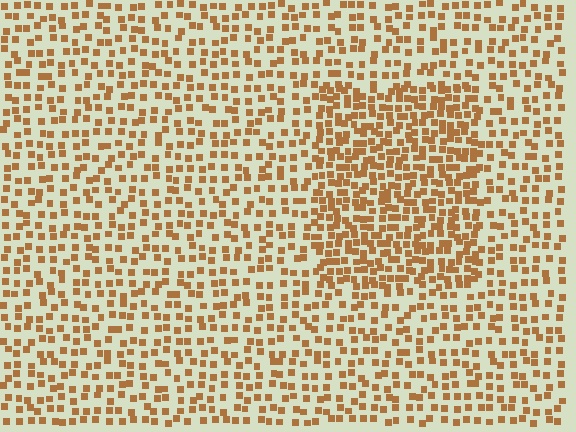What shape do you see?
I see a rectangle.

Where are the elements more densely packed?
The elements are more densely packed inside the rectangle boundary.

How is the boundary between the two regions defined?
The boundary is defined by a change in element density (approximately 1.8x ratio). All elements are the same color, size, and shape.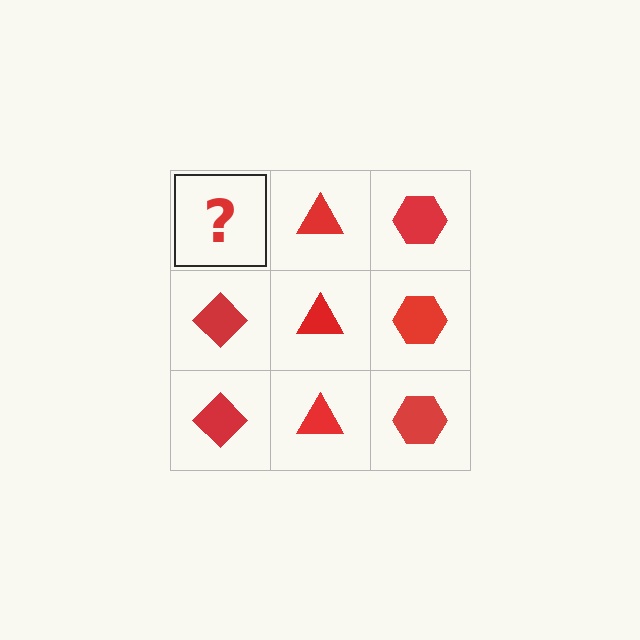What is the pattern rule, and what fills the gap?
The rule is that each column has a consistent shape. The gap should be filled with a red diamond.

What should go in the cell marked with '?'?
The missing cell should contain a red diamond.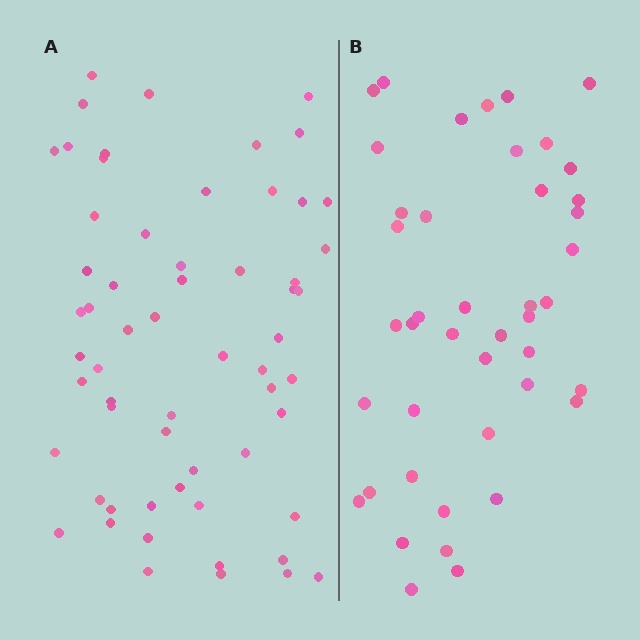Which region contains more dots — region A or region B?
Region A (the left region) has more dots.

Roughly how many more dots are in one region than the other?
Region A has approximately 15 more dots than region B.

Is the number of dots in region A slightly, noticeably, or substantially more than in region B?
Region A has noticeably more, but not dramatically so. The ratio is roughly 1.4 to 1.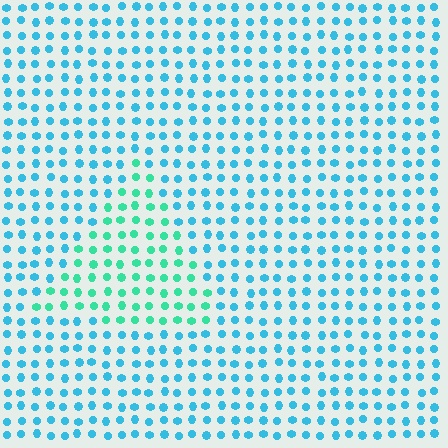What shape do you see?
I see a triangle.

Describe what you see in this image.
The image is filled with small cyan elements in a uniform arrangement. A triangle-shaped region is visible where the elements are tinted to a slightly different hue, forming a subtle color boundary.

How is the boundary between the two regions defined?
The boundary is defined purely by a slight shift in hue (about 36 degrees). Spacing, size, and orientation are identical on both sides.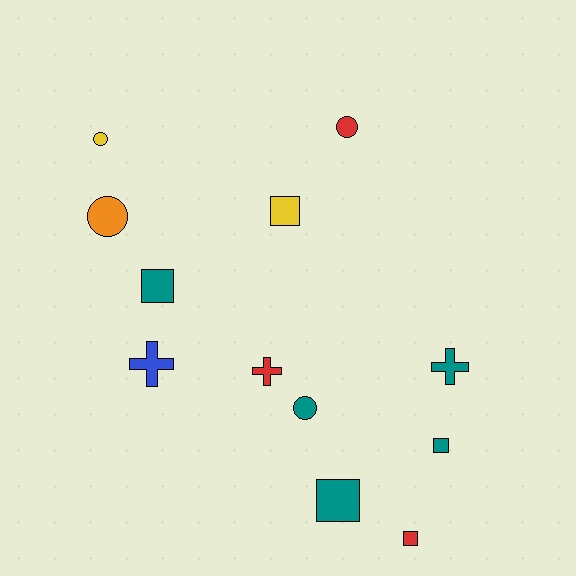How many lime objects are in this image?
There are no lime objects.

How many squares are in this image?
There are 5 squares.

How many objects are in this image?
There are 12 objects.